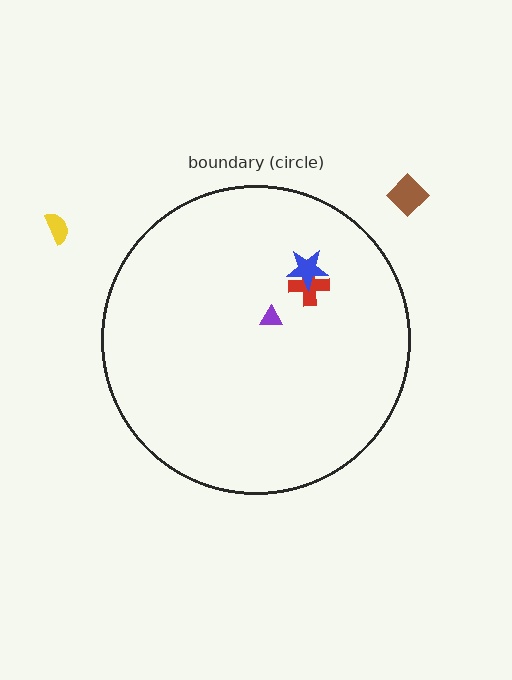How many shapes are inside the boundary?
3 inside, 2 outside.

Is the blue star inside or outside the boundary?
Inside.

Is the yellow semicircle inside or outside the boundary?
Outside.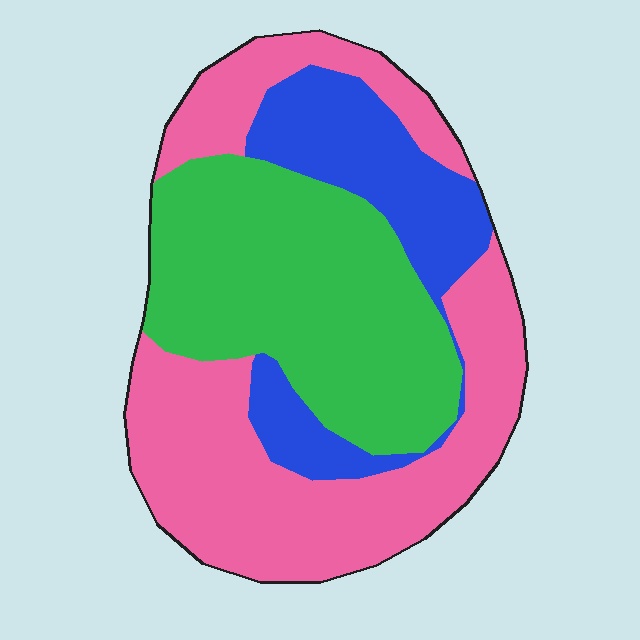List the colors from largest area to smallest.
From largest to smallest: pink, green, blue.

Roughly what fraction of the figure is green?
Green takes up about three eighths (3/8) of the figure.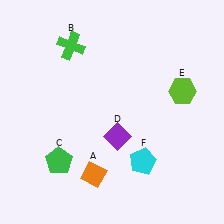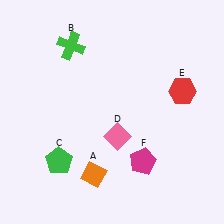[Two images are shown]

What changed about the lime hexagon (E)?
In Image 1, E is lime. In Image 2, it changed to red.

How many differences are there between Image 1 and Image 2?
There are 3 differences between the two images.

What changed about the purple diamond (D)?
In Image 1, D is purple. In Image 2, it changed to pink.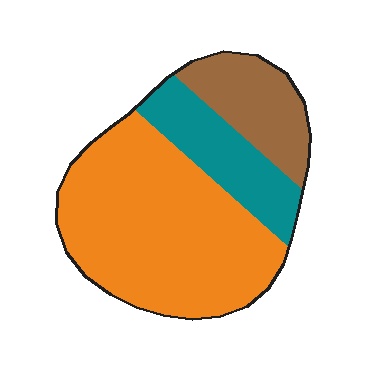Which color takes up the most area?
Orange, at roughly 60%.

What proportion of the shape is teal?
Teal takes up about one fifth (1/5) of the shape.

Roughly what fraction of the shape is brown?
Brown takes up about one fifth (1/5) of the shape.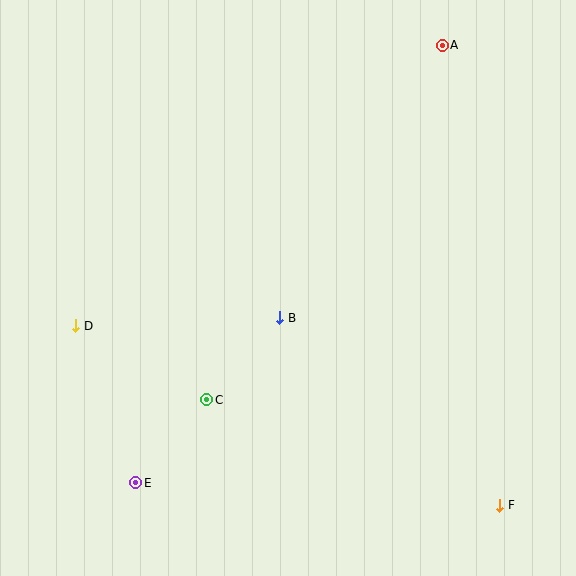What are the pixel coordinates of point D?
Point D is at (76, 326).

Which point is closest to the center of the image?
Point B at (280, 318) is closest to the center.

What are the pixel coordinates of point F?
Point F is at (500, 505).